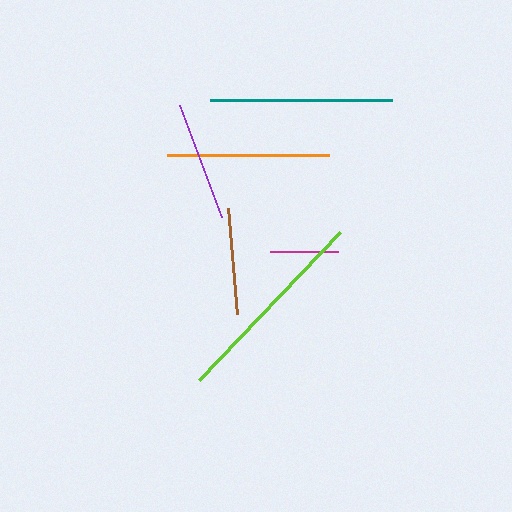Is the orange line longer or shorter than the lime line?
The lime line is longer than the orange line.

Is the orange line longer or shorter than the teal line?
The teal line is longer than the orange line.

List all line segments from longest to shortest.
From longest to shortest: lime, teal, orange, purple, brown, magenta.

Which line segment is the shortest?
The magenta line is the shortest at approximately 68 pixels.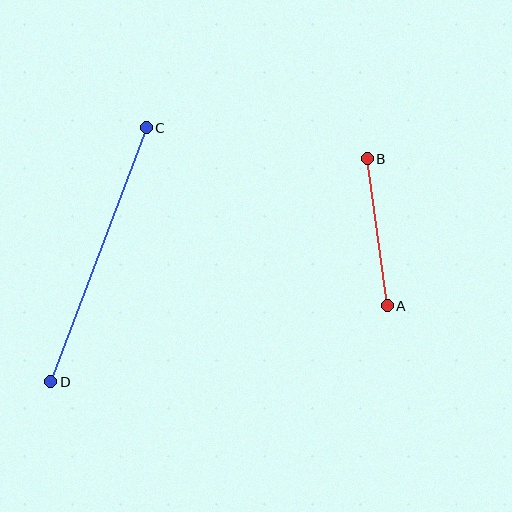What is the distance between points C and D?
The distance is approximately 271 pixels.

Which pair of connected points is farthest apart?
Points C and D are farthest apart.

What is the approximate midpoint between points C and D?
The midpoint is at approximately (99, 255) pixels.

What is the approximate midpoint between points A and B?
The midpoint is at approximately (377, 232) pixels.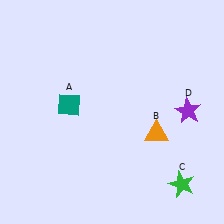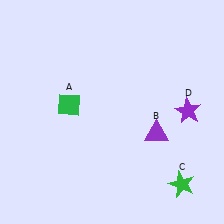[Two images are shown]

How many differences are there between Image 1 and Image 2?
There are 2 differences between the two images.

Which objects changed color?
A changed from teal to green. B changed from orange to purple.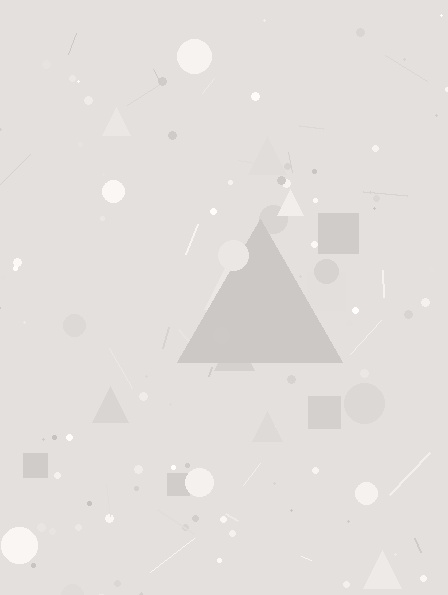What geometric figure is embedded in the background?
A triangle is embedded in the background.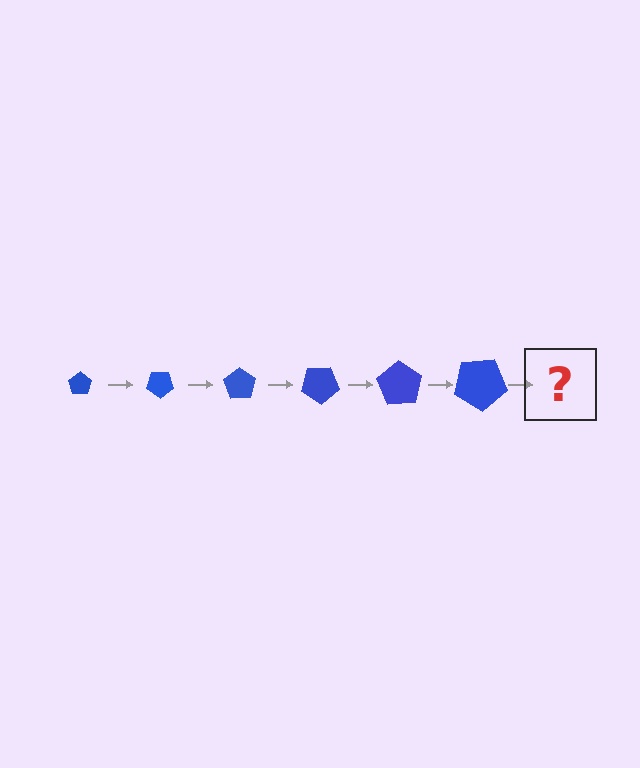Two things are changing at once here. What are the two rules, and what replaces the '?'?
The two rules are that the pentagon grows larger each step and it rotates 35 degrees each step. The '?' should be a pentagon, larger than the previous one and rotated 210 degrees from the start.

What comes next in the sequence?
The next element should be a pentagon, larger than the previous one and rotated 210 degrees from the start.